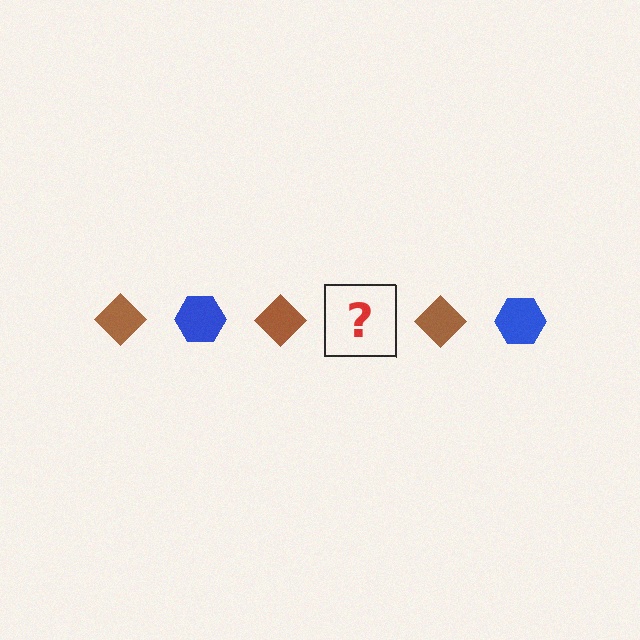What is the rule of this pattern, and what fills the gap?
The rule is that the pattern alternates between brown diamond and blue hexagon. The gap should be filled with a blue hexagon.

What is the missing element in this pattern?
The missing element is a blue hexagon.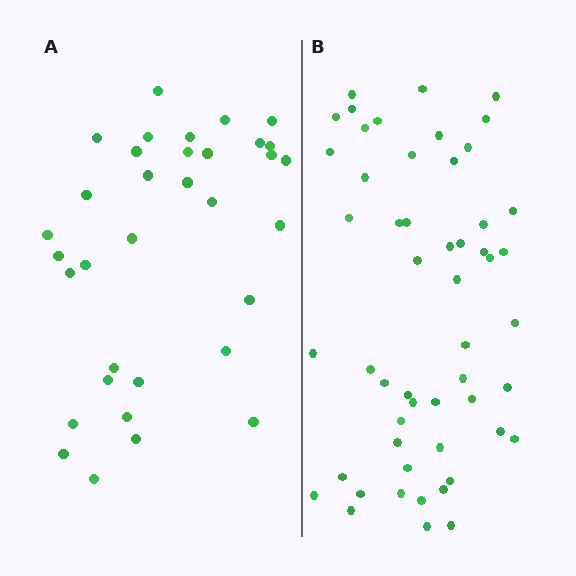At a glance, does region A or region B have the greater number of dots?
Region B (the right region) has more dots.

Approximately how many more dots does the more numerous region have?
Region B has approximately 20 more dots than region A.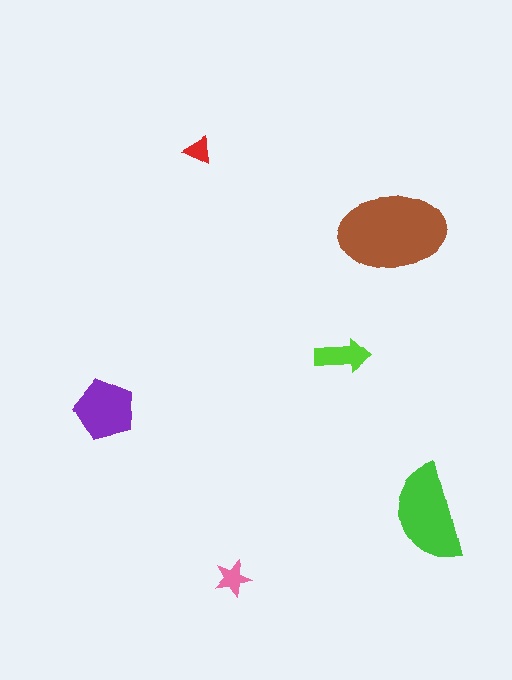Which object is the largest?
The brown ellipse.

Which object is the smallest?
The red triangle.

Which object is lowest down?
The pink star is bottommost.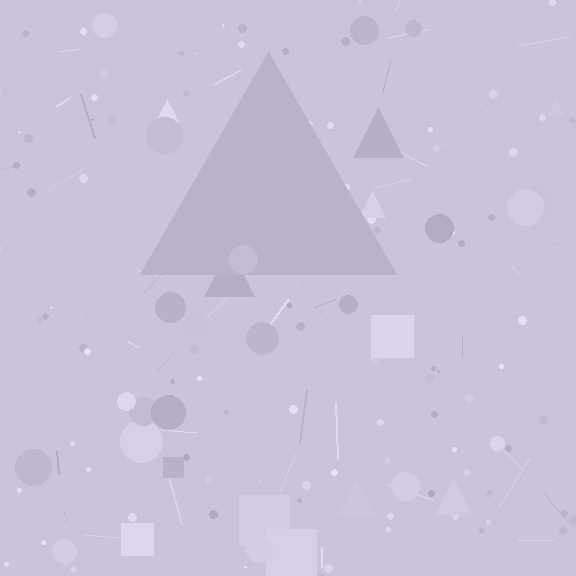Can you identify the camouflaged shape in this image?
The camouflaged shape is a triangle.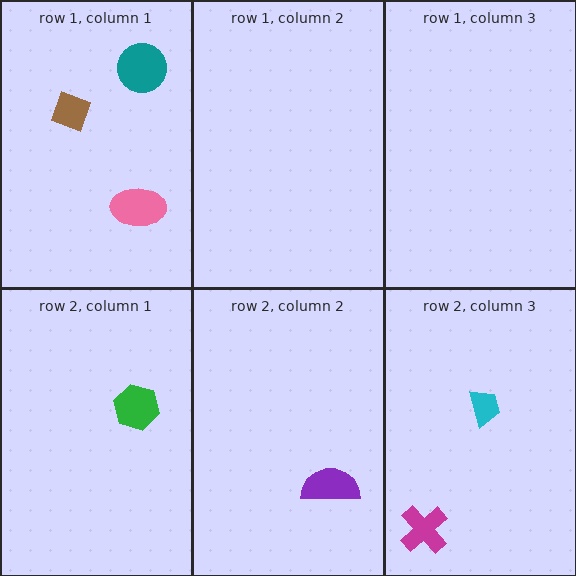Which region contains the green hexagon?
The row 2, column 1 region.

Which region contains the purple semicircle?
The row 2, column 2 region.